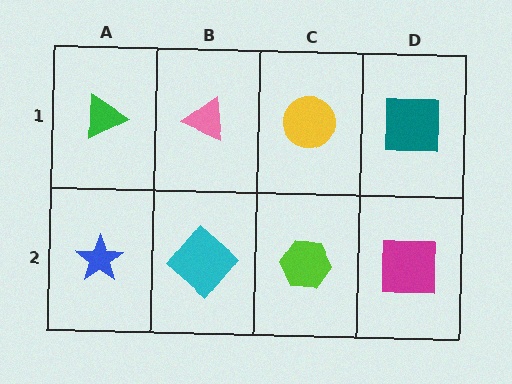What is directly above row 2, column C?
A yellow circle.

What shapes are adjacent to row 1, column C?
A lime hexagon (row 2, column C), a pink triangle (row 1, column B), a teal square (row 1, column D).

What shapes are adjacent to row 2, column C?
A yellow circle (row 1, column C), a cyan diamond (row 2, column B), a magenta square (row 2, column D).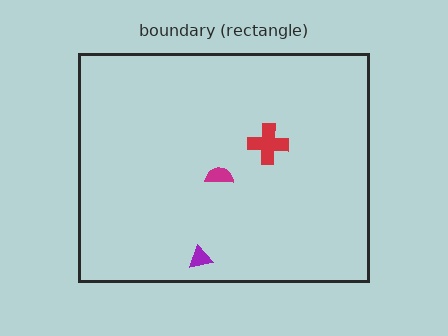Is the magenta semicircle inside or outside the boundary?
Inside.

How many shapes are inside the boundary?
3 inside, 0 outside.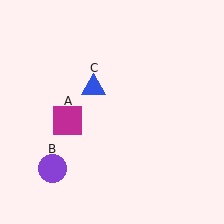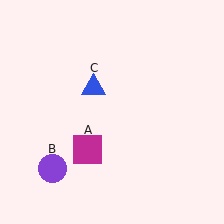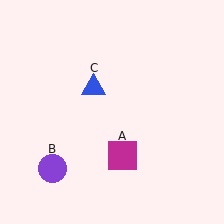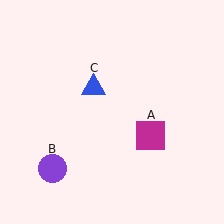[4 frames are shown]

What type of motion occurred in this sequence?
The magenta square (object A) rotated counterclockwise around the center of the scene.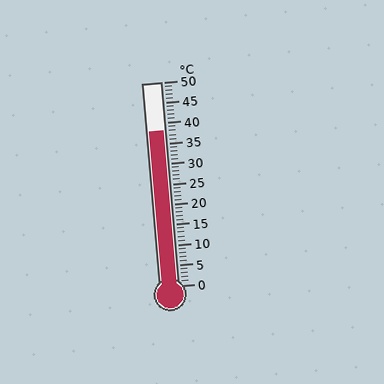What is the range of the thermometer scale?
The thermometer scale ranges from 0°C to 50°C.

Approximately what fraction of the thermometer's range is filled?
The thermometer is filled to approximately 75% of its range.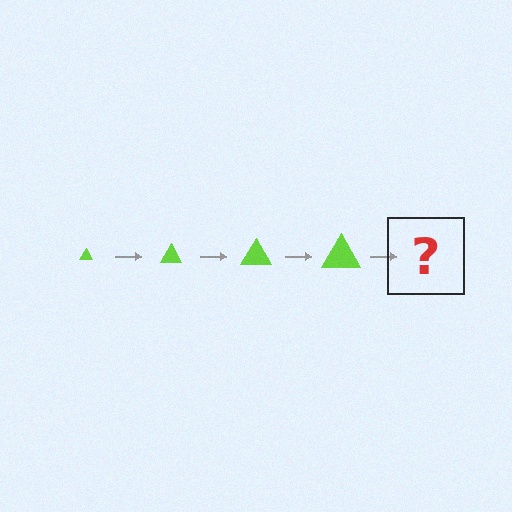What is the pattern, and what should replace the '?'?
The pattern is that the triangle gets progressively larger each step. The '?' should be a lime triangle, larger than the previous one.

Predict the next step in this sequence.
The next step is a lime triangle, larger than the previous one.